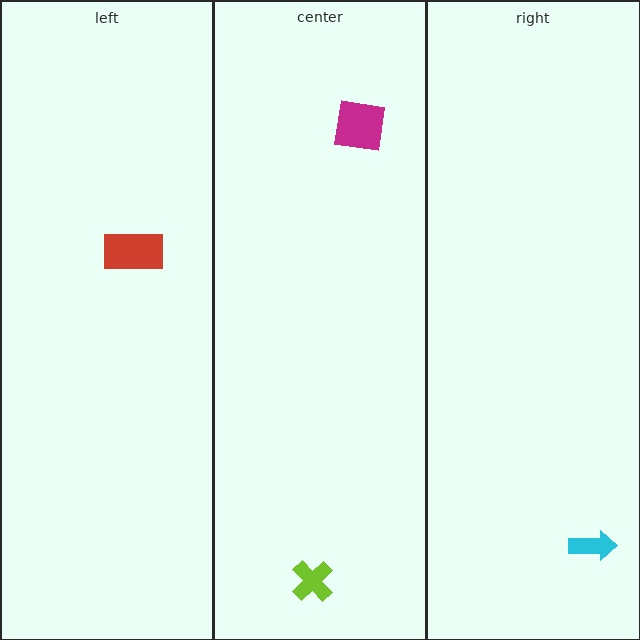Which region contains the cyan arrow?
The right region.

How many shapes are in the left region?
1.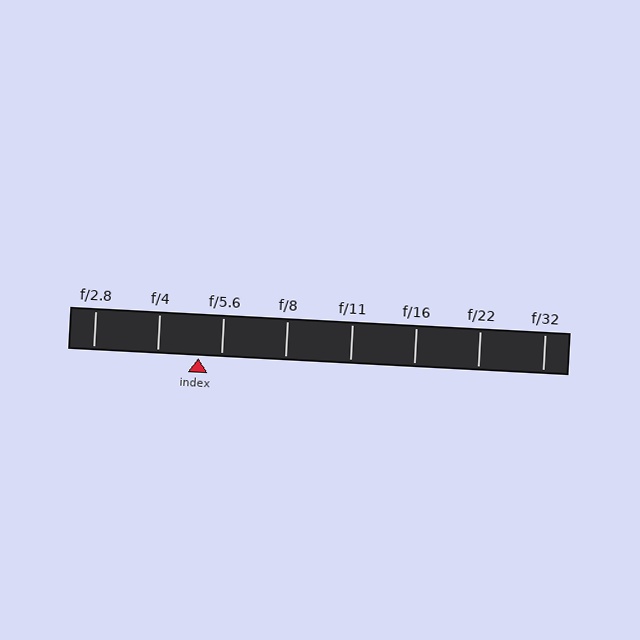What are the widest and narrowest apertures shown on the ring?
The widest aperture shown is f/2.8 and the narrowest is f/32.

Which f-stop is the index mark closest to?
The index mark is closest to f/5.6.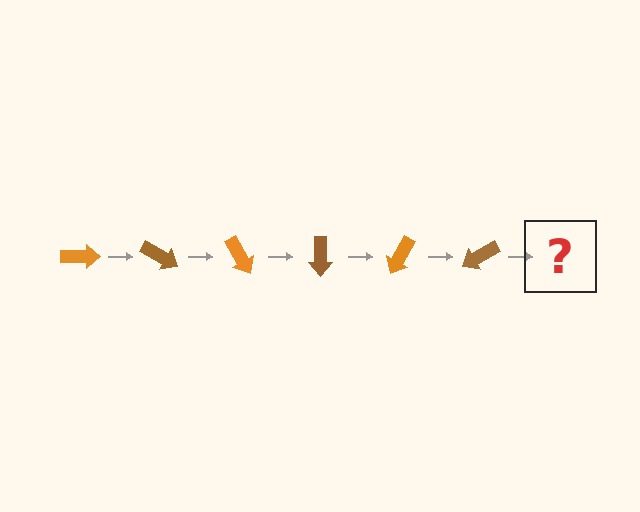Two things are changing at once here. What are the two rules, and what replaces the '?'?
The two rules are that it rotates 30 degrees each step and the color cycles through orange and brown. The '?' should be an orange arrow, rotated 180 degrees from the start.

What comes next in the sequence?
The next element should be an orange arrow, rotated 180 degrees from the start.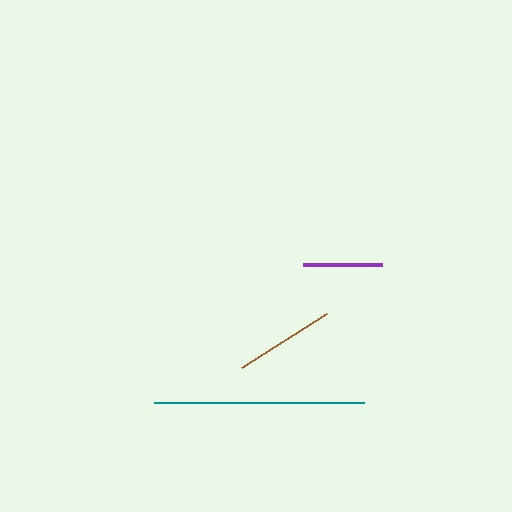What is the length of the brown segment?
The brown segment is approximately 101 pixels long.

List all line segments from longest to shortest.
From longest to shortest: teal, brown, purple.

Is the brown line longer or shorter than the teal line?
The teal line is longer than the brown line.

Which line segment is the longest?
The teal line is the longest at approximately 211 pixels.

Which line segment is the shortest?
The purple line is the shortest at approximately 79 pixels.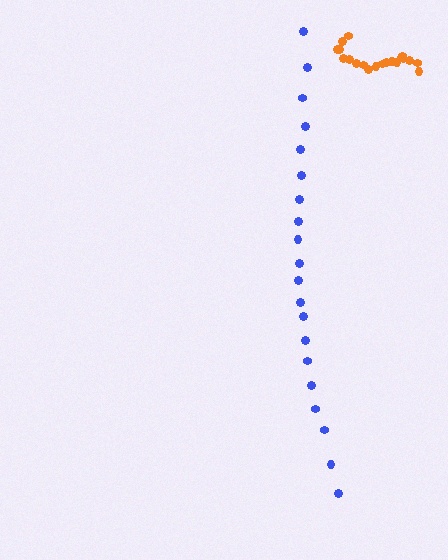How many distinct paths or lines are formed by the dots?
There are 2 distinct paths.